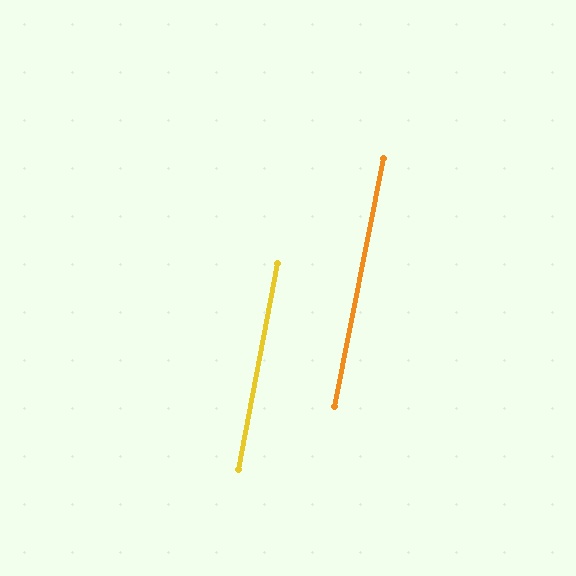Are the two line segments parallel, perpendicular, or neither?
Parallel — their directions differ by only 0.5°.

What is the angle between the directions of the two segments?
Approximately 1 degree.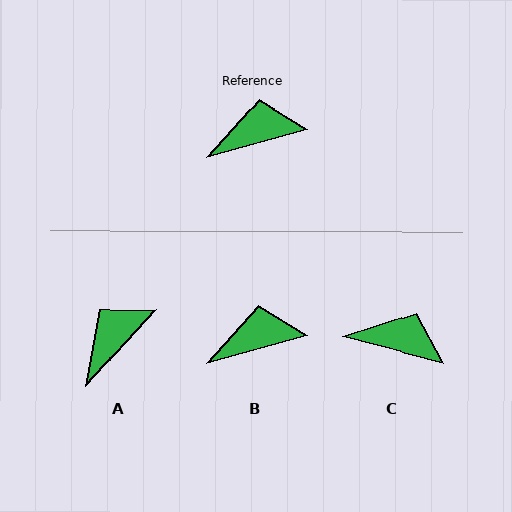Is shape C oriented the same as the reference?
No, it is off by about 30 degrees.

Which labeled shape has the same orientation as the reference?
B.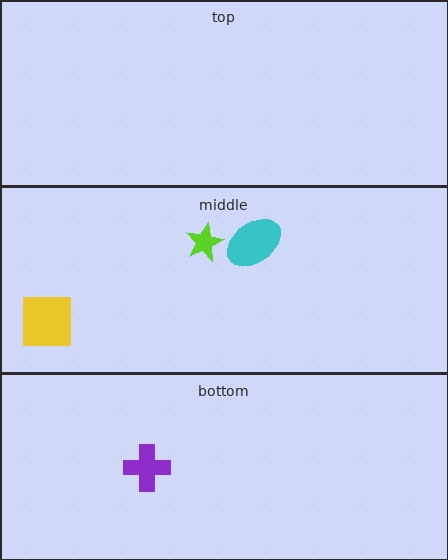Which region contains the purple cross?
The bottom region.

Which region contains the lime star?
The middle region.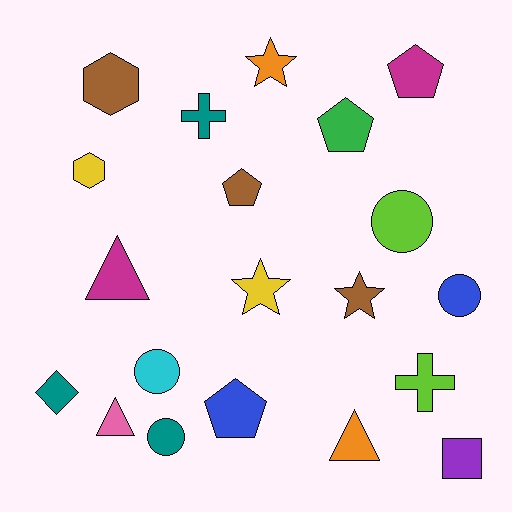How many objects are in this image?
There are 20 objects.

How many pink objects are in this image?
There is 1 pink object.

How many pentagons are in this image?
There are 4 pentagons.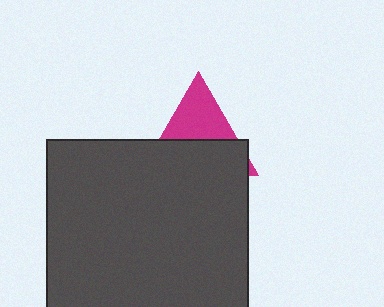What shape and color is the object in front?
The object in front is a dark gray square.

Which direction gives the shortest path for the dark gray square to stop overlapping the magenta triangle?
Moving down gives the shortest separation.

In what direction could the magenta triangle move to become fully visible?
The magenta triangle could move up. That would shift it out from behind the dark gray square entirely.